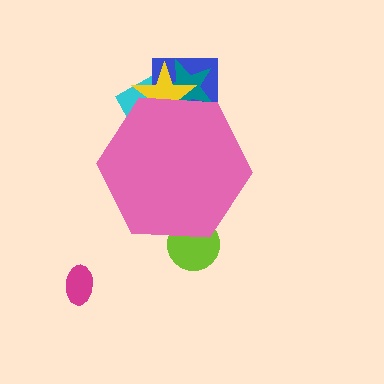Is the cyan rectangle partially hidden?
Yes, the cyan rectangle is partially hidden behind the pink hexagon.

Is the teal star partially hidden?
Yes, the teal star is partially hidden behind the pink hexagon.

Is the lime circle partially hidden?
Yes, the lime circle is partially hidden behind the pink hexagon.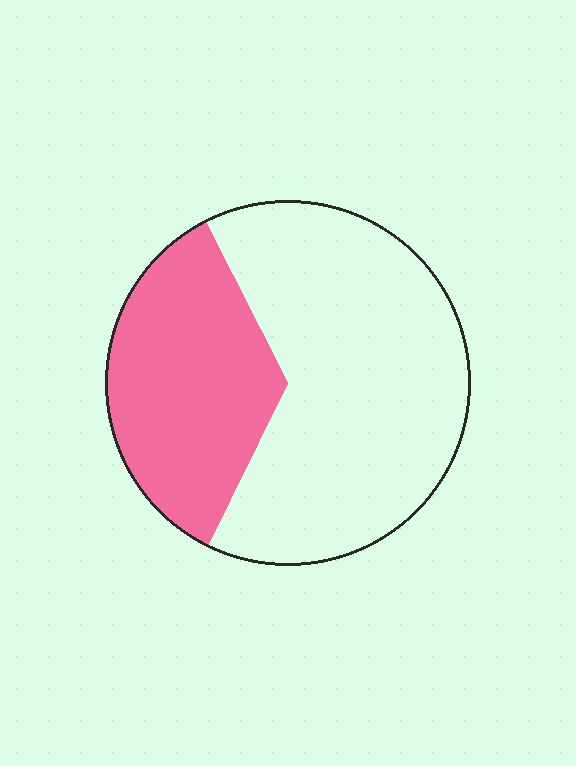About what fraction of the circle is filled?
About one third (1/3).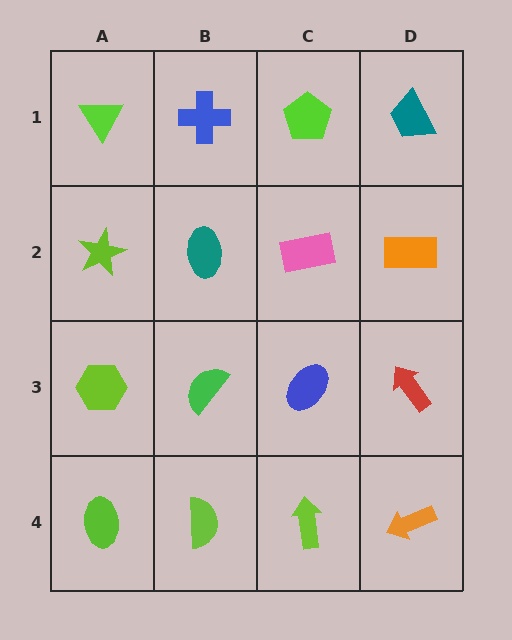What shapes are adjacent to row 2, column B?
A blue cross (row 1, column B), a green semicircle (row 3, column B), a lime star (row 2, column A), a pink rectangle (row 2, column C).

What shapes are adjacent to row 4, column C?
A blue ellipse (row 3, column C), a lime semicircle (row 4, column B), an orange arrow (row 4, column D).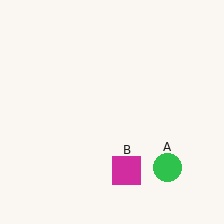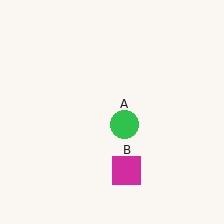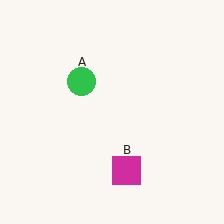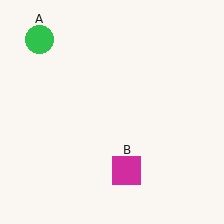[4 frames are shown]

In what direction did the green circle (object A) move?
The green circle (object A) moved up and to the left.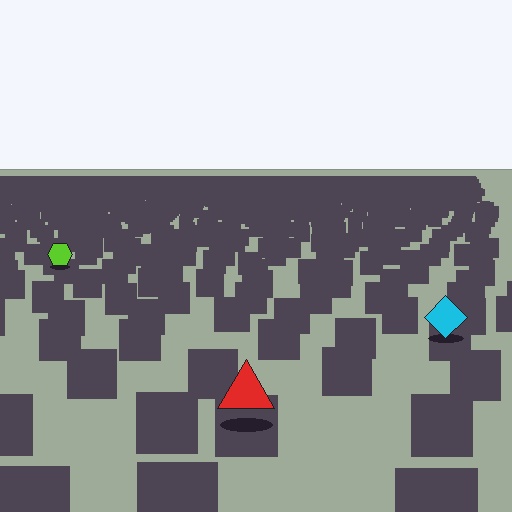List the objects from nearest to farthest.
From nearest to farthest: the red triangle, the cyan diamond, the lime hexagon.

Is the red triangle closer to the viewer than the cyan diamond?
Yes. The red triangle is closer — you can tell from the texture gradient: the ground texture is coarser near it.